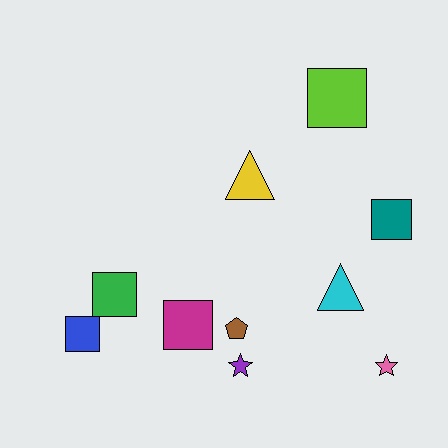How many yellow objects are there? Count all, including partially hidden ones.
There is 1 yellow object.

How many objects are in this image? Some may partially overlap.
There are 10 objects.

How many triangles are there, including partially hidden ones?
There are 2 triangles.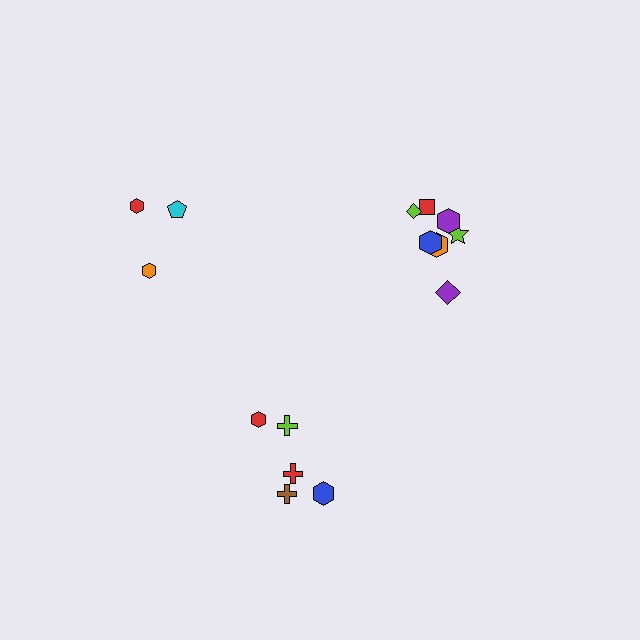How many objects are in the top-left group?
There are 3 objects.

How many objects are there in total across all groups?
There are 15 objects.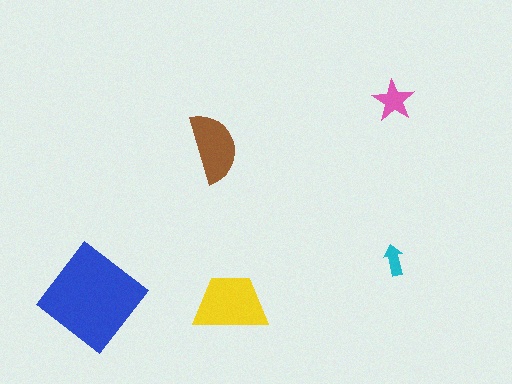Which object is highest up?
The pink star is topmost.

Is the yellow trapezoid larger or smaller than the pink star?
Larger.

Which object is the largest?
The blue diamond.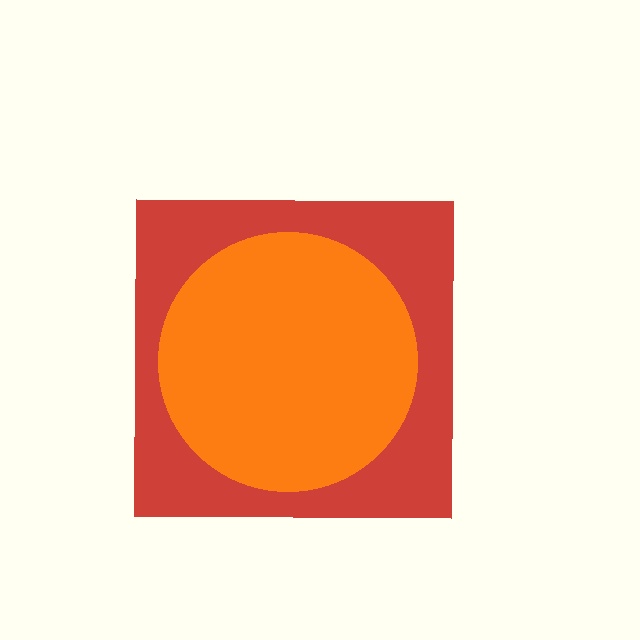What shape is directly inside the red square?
The orange circle.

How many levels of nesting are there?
2.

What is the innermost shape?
The orange circle.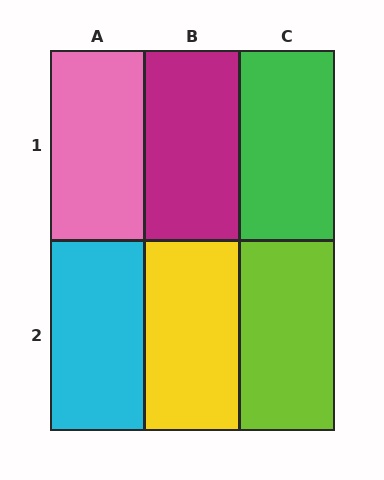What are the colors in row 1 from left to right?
Pink, magenta, green.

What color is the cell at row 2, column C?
Lime.